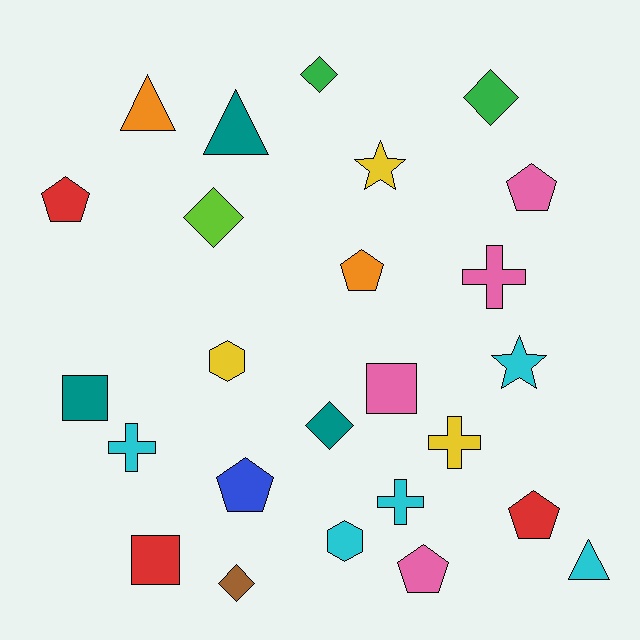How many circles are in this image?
There are no circles.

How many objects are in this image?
There are 25 objects.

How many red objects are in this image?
There are 3 red objects.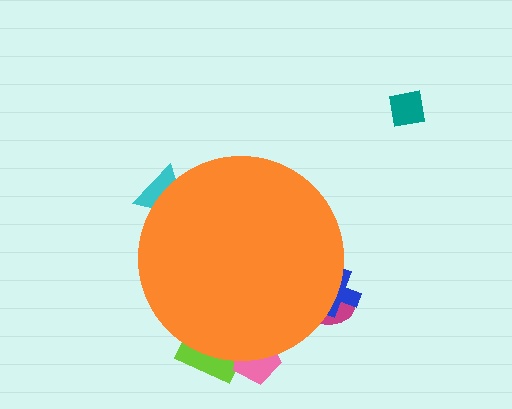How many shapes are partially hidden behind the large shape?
5 shapes are partially hidden.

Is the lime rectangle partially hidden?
Yes, the lime rectangle is partially hidden behind the orange circle.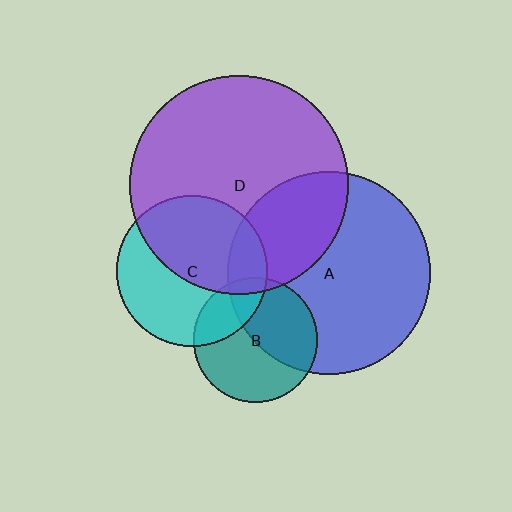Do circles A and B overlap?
Yes.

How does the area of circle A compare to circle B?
Approximately 2.7 times.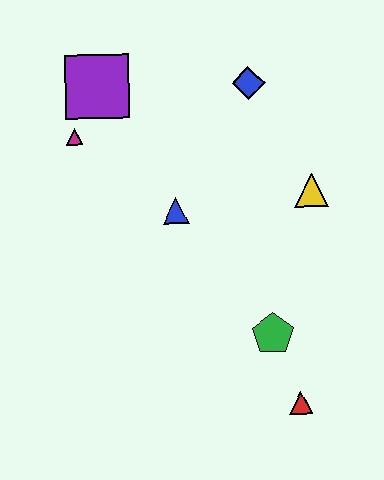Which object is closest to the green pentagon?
The red triangle is closest to the green pentagon.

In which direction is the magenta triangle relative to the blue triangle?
The magenta triangle is to the left of the blue triangle.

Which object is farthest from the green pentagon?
The purple square is farthest from the green pentagon.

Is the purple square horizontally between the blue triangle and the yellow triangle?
No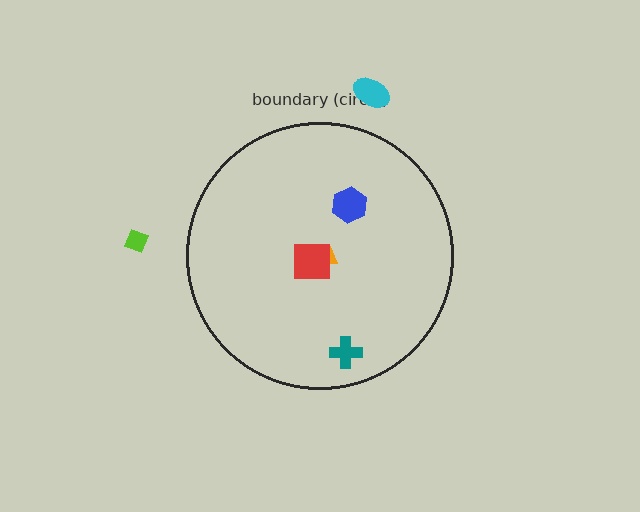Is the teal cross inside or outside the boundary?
Inside.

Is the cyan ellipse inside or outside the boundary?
Outside.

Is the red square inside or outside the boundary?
Inside.